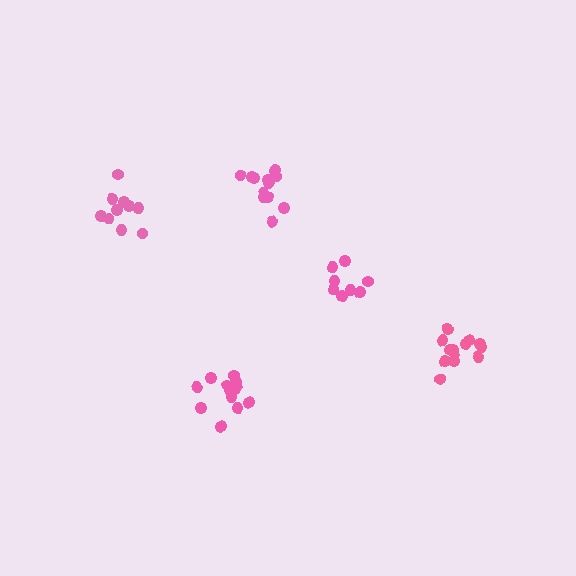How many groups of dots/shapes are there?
There are 5 groups.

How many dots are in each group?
Group 1: 8 dots, Group 2: 12 dots, Group 3: 14 dots, Group 4: 14 dots, Group 5: 10 dots (58 total).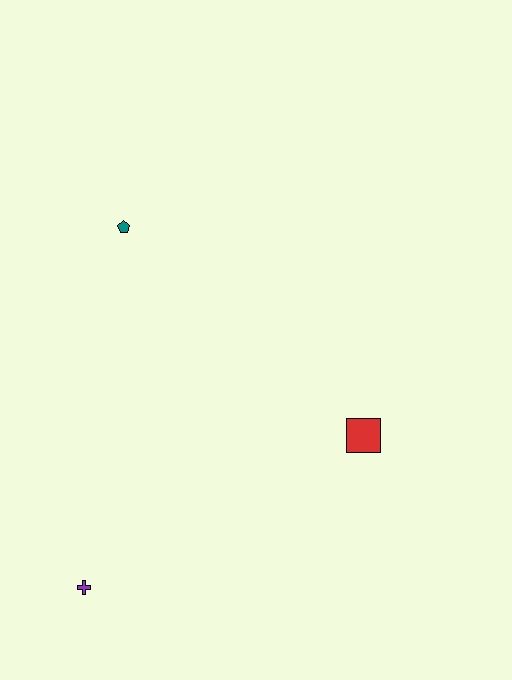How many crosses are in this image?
There is 1 cross.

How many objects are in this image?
There are 3 objects.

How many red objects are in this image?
There is 1 red object.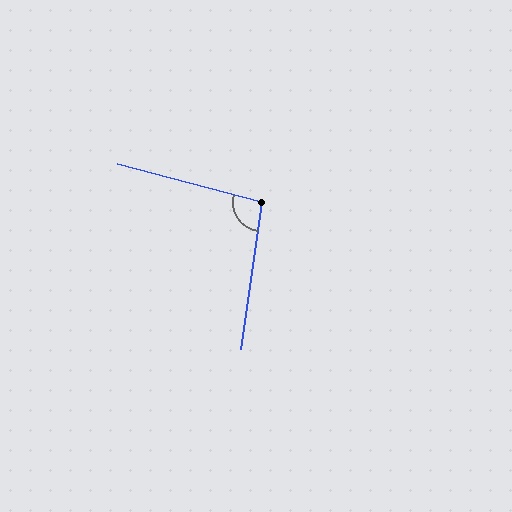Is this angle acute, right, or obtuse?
It is obtuse.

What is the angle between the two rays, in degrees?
Approximately 97 degrees.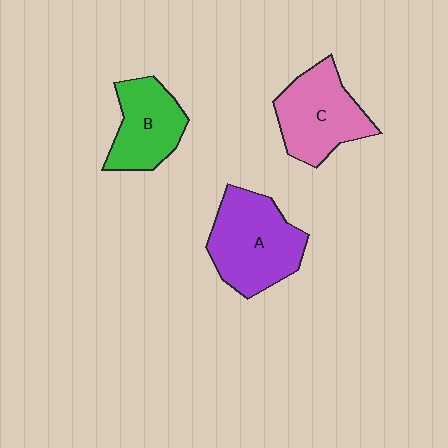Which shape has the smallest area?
Shape B (green).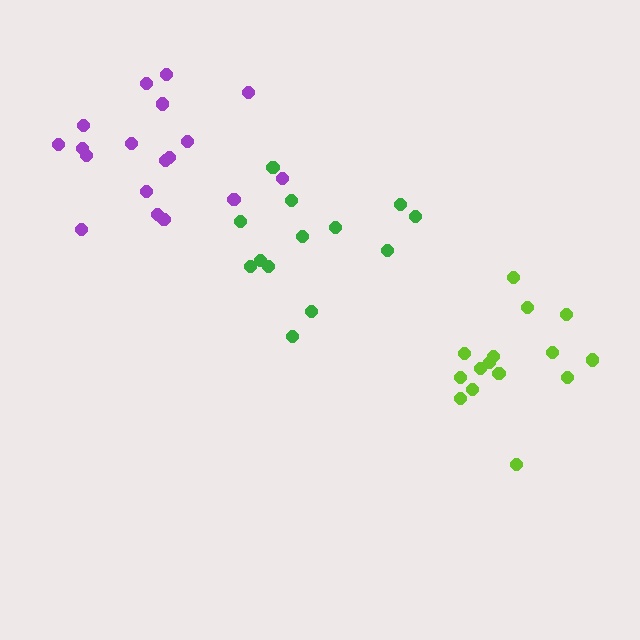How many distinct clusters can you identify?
There are 3 distinct clusters.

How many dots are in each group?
Group 1: 13 dots, Group 2: 18 dots, Group 3: 15 dots (46 total).